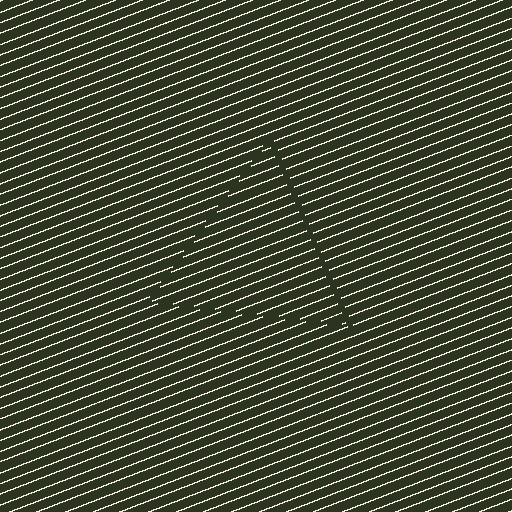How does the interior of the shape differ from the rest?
The interior of the shape contains the same grating, shifted by half a period — the contour is defined by the phase discontinuity where line-ends from the inner and outer gratings abut.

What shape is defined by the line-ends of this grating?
An illusory triangle. The interior of the shape contains the same grating, shifted by half a period — the contour is defined by the phase discontinuity where line-ends from the inner and outer gratings abut.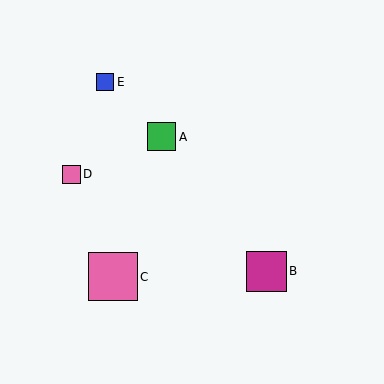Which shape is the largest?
The pink square (labeled C) is the largest.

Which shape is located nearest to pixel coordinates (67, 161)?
The pink square (labeled D) at (72, 174) is nearest to that location.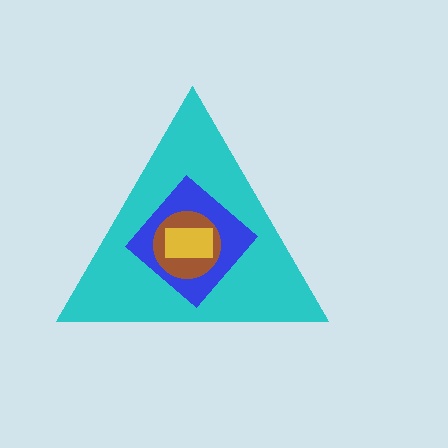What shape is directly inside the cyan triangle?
The blue diamond.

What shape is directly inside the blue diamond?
The brown circle.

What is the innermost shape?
The yellow rectangle.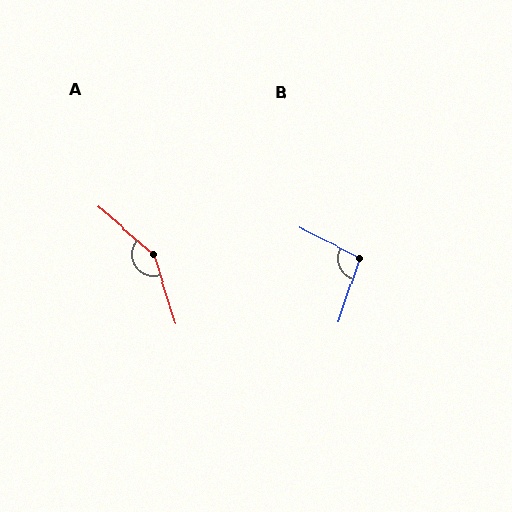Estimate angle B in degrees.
Approximately 98 degrees.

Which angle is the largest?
A, at approximately 148 degrees.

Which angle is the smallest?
B, at approximately 98 degrees.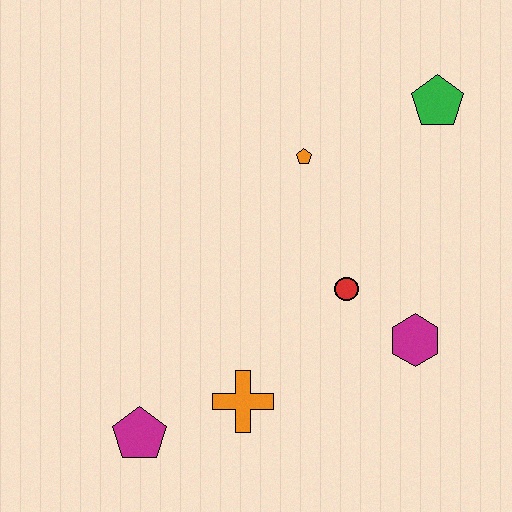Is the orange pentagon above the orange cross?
Yes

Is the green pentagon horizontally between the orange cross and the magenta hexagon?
No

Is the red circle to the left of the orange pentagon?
No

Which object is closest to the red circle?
The magenta hexagon is closest to the red circle.